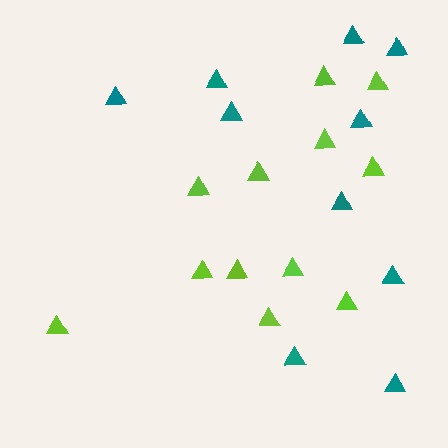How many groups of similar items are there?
There are 2 groups: one group of teal triangles (10) and one group of lime triangles (12).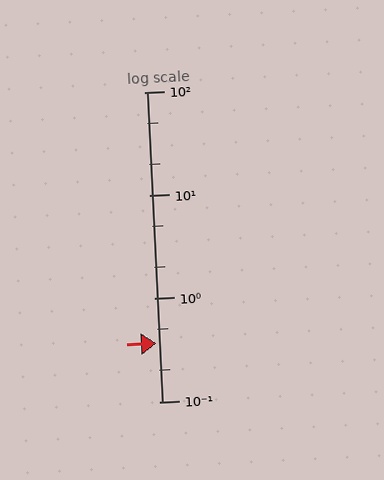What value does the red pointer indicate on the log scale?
The pointer indicates approximately 0.37.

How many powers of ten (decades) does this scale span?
The scale spans 3 decades, from 0.1 to 100.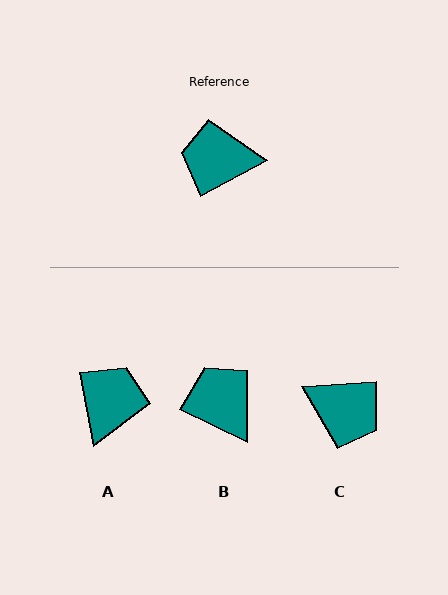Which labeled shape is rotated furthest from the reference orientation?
C, about 155 degrees away.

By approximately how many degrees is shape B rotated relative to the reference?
Approximately 55 degrees clockwise.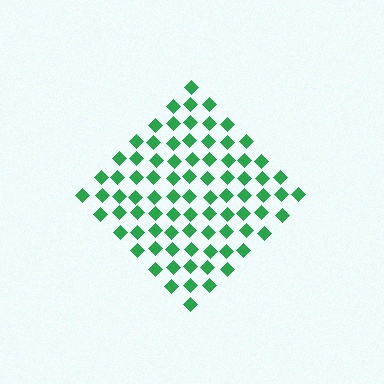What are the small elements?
The small elements are diamonds.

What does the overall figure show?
The overall figure shows a diamond.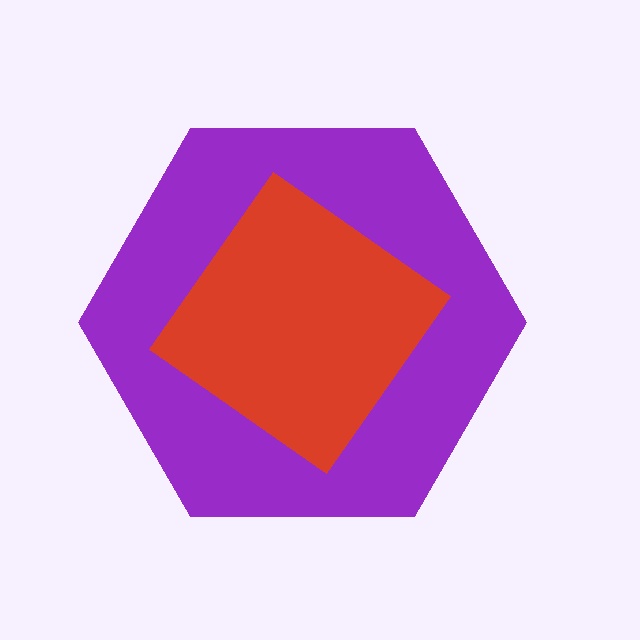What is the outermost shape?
The purple hexagon.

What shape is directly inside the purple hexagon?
The red diamond.